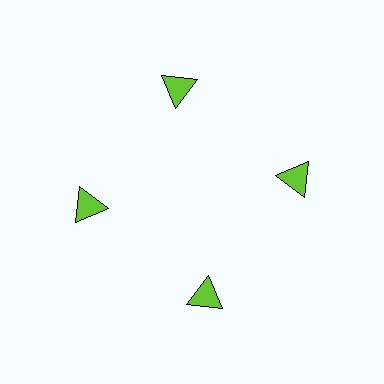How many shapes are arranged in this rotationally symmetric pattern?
There are 4 shapes, arranged in 4 groups of 1.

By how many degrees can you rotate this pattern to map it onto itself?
The pattern maps onto itself every 90 degrees of rotation.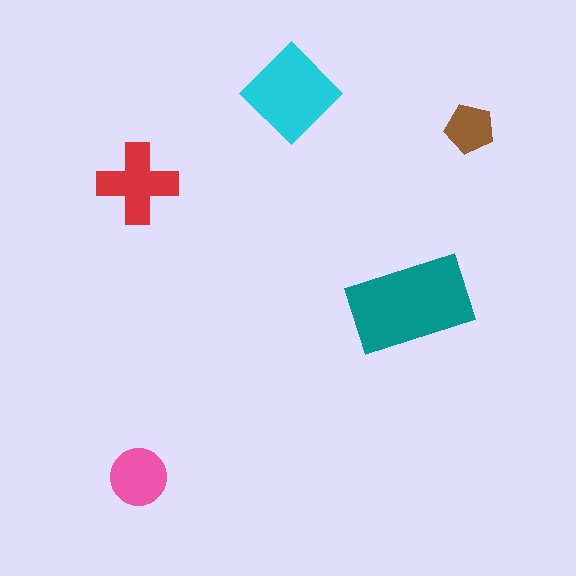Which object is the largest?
The teal rectangle.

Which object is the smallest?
The brown pentagon.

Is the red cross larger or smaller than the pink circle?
Larger.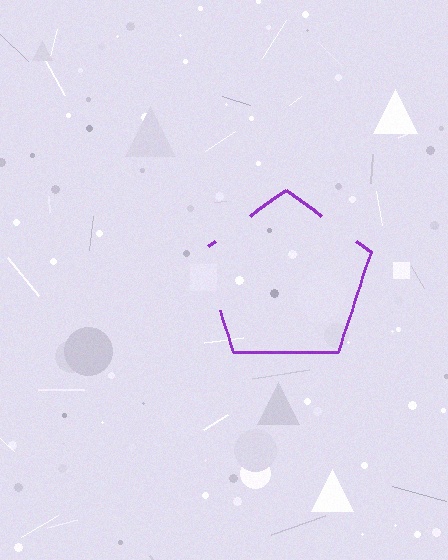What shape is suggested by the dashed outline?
The dashed outline suggests a pentagon.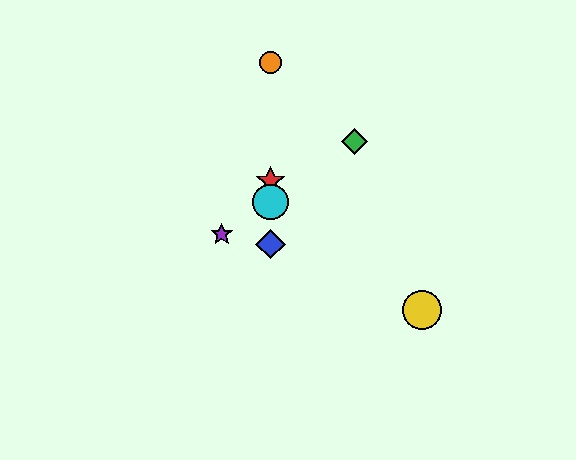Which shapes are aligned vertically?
The red star, the blue diamond, the orange circle, the cyan circle are aligned vertically.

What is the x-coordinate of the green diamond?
The green diamond is at x≈355.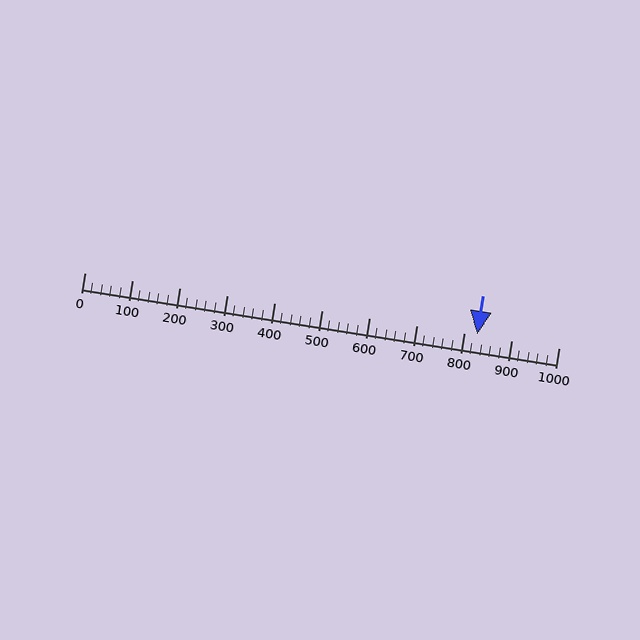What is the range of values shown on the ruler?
The ruler shows values from 0 to 1000.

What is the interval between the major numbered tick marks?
The major tick marks are spaced 100 units apart.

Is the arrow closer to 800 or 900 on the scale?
The arrow is closer to 800.